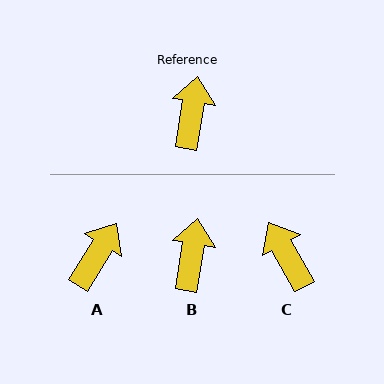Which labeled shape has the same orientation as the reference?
B.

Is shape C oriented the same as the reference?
No, it is off by about 38 degrees.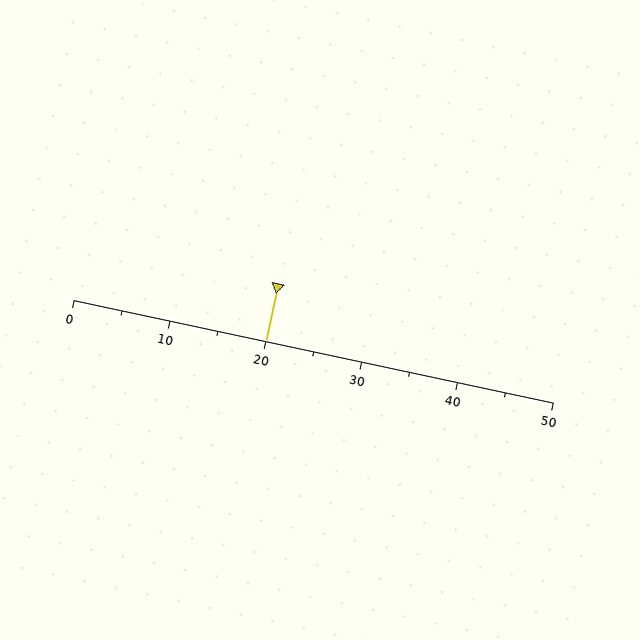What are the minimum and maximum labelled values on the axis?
The axis runs from 0 to 50.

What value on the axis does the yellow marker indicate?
The marker indicates approximately 20.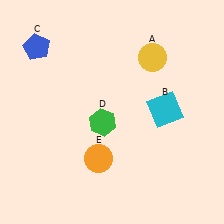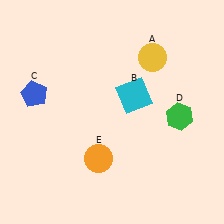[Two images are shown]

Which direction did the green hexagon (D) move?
The green hexagon (D) moved right.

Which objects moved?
The objects that moved are: the cyan square (B), the blue pentagon (C), the green hexagon (D).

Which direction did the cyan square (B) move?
The cyan square (B) moved left.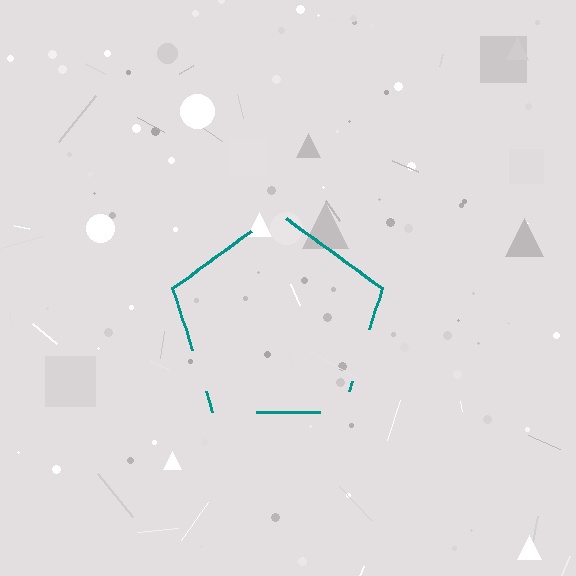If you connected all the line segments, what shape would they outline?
They would outline a pentagon.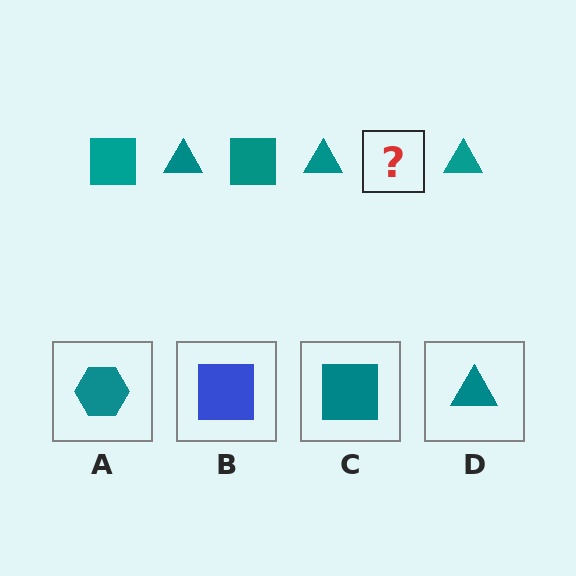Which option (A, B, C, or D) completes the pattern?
C.